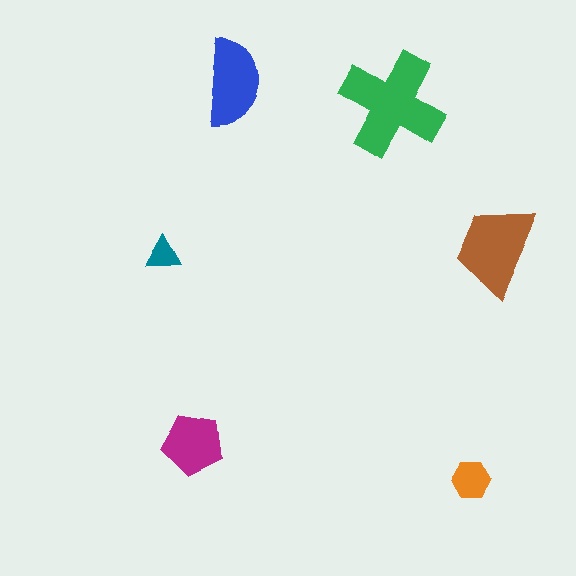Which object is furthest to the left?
The teal triangle is leftmost.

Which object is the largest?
The green cross.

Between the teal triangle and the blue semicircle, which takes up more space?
The blue semicircle.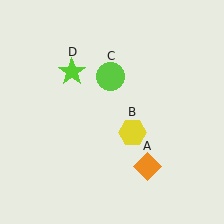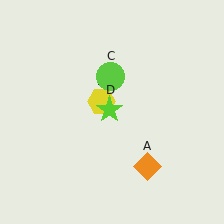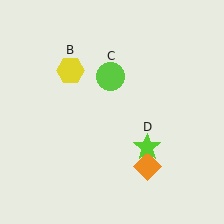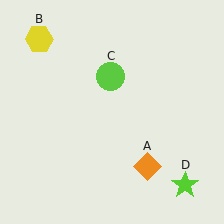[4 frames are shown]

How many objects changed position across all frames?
2 objects changed position: yellow hexagon (object B), lime star (object D).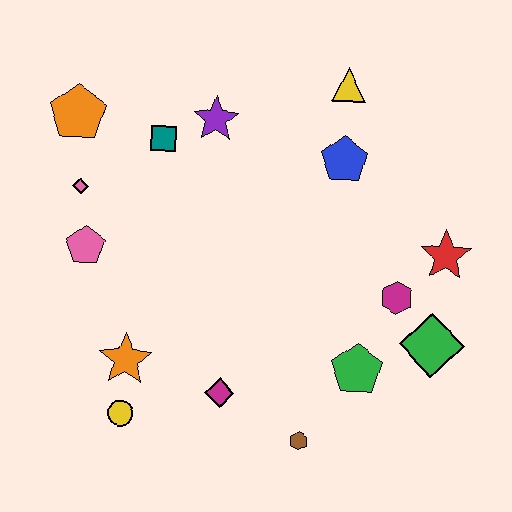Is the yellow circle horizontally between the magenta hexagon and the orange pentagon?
Yes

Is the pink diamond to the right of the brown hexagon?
No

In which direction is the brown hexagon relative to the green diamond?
The brown hexagon is to the left of the green diamond.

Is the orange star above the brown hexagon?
Yes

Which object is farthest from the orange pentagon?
The green diamond is farthest from the orange pentagon.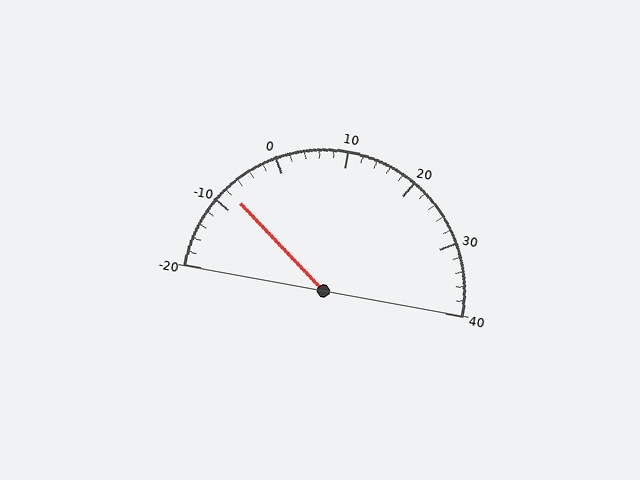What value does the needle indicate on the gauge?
The needle indicates approximately -8.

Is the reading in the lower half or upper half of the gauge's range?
The reading is in the lower half of the range (-20 to 40).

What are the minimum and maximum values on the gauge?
The gauge ranges from -20 to 40.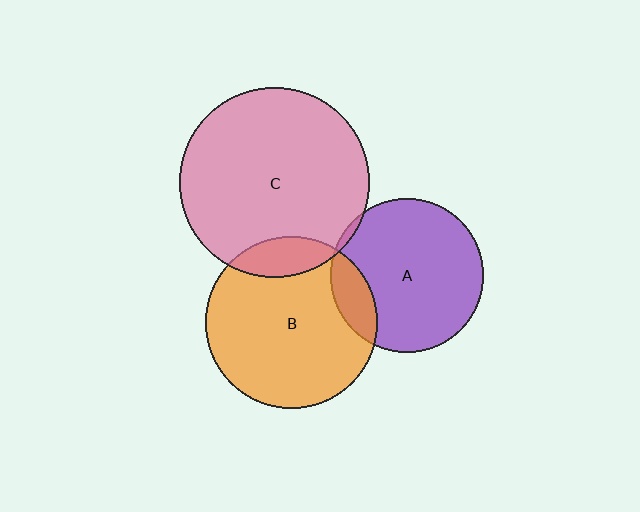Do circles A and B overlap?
Yes.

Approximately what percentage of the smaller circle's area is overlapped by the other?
Approximately 15%.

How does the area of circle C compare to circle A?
Approximately 1.5 times.